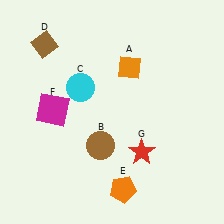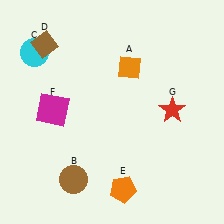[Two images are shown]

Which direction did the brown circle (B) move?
The brown circle (B) moved down.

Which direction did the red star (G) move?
The red star (G) moved up.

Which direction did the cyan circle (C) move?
The cyan circle (C) moved left.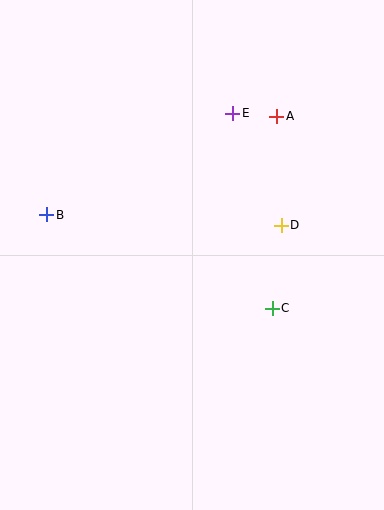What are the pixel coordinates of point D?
Point D is at (281, 225).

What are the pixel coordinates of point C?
Point C is at (272, 308).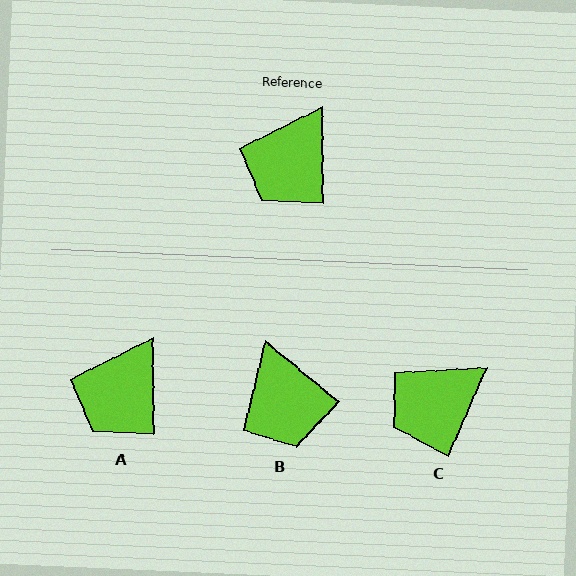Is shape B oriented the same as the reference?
No, it is off by about 50 degrees.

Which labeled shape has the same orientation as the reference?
A.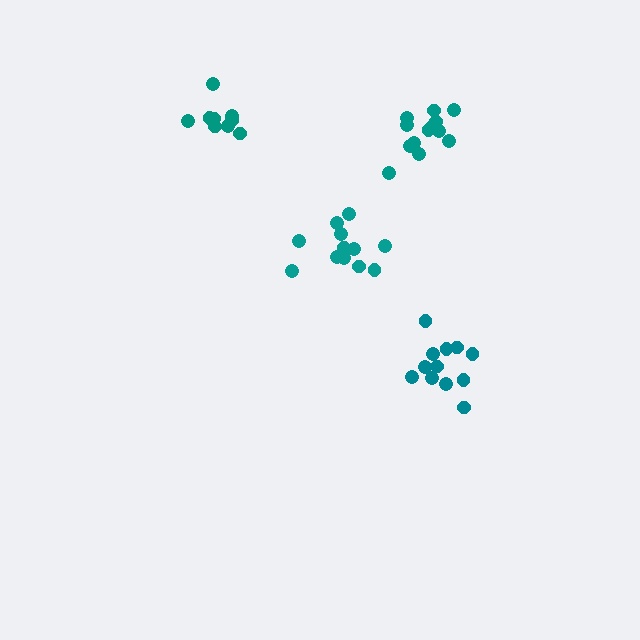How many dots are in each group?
Group 1: 13 dots, Group 2: 9 dots, Group 3: 12 dots, Group 4: 12 dots (46 total).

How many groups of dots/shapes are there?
There are 4 groups.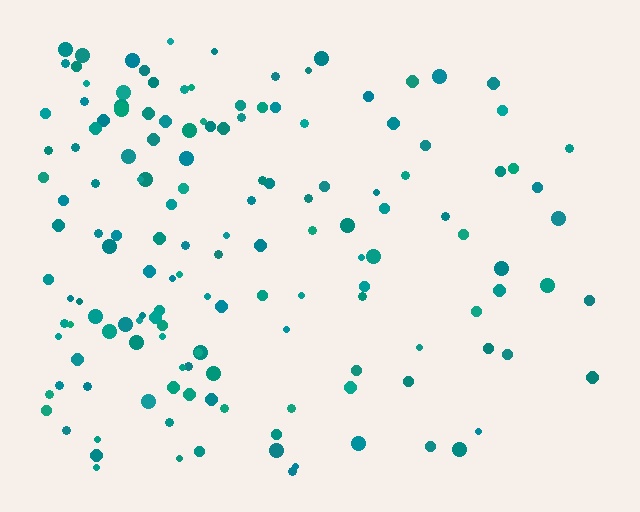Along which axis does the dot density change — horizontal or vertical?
Horizontal.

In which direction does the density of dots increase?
From right to left, with the left side densest.